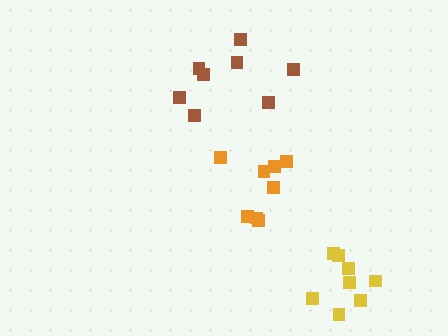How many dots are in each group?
Group 1: 8 dots, Group 2: 8 dots, Group 3: 8 dots (24 total).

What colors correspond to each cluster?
The clusters are colored: orange, brown, yellow.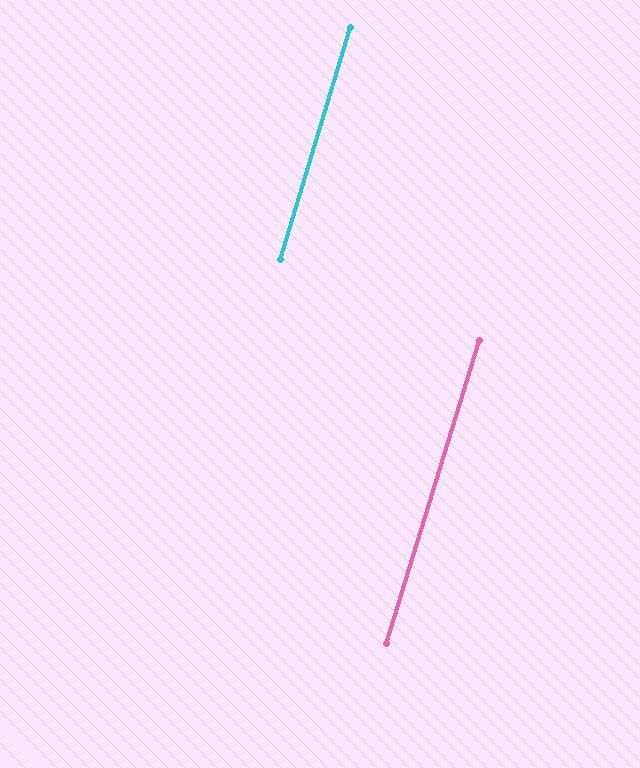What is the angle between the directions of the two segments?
Approximately 0 degrees.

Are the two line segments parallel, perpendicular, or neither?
Parallel — their directions differ by only 0.2°.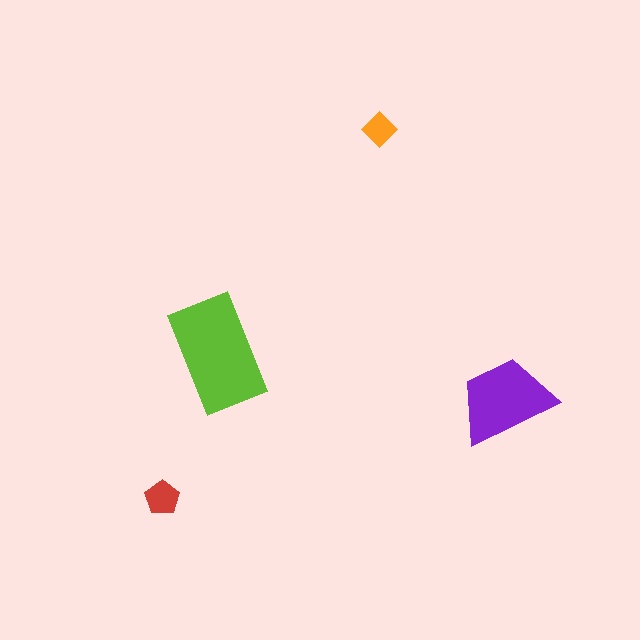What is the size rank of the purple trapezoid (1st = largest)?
2nd.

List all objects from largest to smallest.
The lime rectangle, the purple trapezoid, the red pentagon, the orange diamond.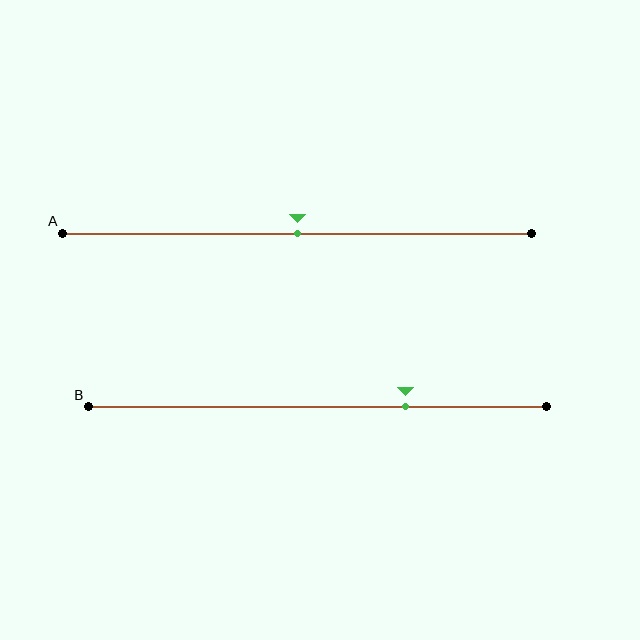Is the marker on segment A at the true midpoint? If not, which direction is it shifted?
Yes, the marker on segment A is at the true midpoint.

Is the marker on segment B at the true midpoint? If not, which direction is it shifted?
No, the marker on segment B is shifted to the right by about 19% of the segment length.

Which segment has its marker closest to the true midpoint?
Segment A has its marker closest to the true midpoint.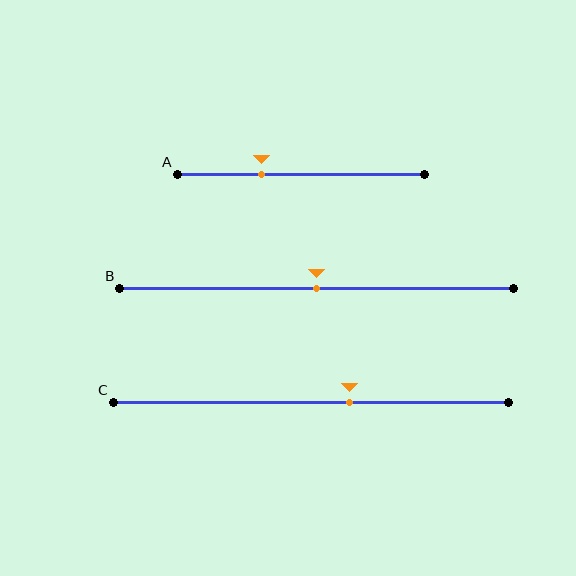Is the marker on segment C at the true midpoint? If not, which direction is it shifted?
No, the marker on segment C is shifted to the right by about 10% of the segment length.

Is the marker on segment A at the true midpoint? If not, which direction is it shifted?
No, the marker on segment A is shifted to the left by about 16% of the segment length.